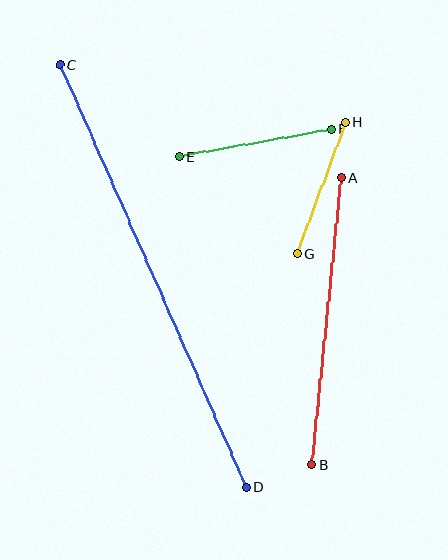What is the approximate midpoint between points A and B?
The midpoint is at approximately (327, 321) pixels.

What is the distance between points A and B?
The distance is approximately 288 pixels.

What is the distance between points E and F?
The distance is approximately 154 pixels.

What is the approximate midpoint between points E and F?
The midpoint is at approximately (255, 143) pixels.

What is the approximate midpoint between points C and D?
The midpoint is at approximately (153, 276) pixels.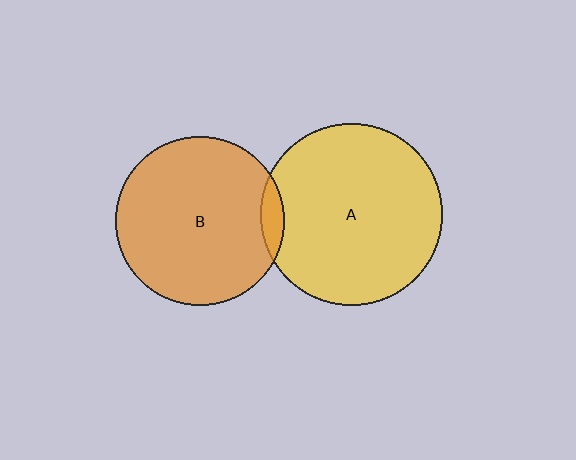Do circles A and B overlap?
Yes.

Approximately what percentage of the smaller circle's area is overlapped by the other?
Approximately 5%.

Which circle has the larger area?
Circle A (yellow).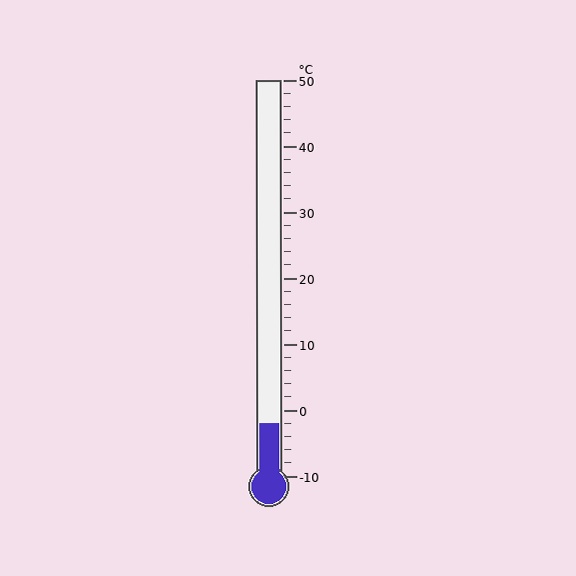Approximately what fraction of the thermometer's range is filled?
The thermometer is filled to approximately 15% of its range.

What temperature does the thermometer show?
The thermometer shows approximately -2°C.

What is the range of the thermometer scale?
The thermometer scale ranges from -10°C to 50°C.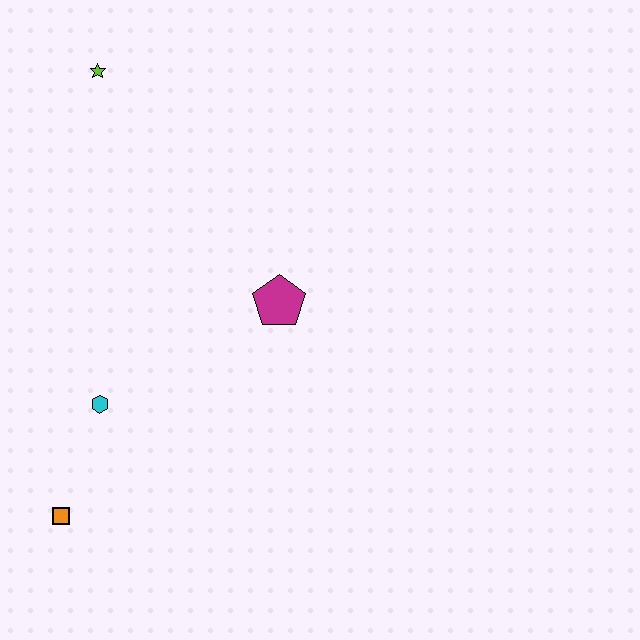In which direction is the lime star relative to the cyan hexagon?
The lime star is above the cyan hexagon.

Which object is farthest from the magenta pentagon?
The orange square is farthest from the magenta pentagon.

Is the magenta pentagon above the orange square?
Yes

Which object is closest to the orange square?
The cyan hexagon is closest to the orange square.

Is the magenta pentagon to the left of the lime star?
No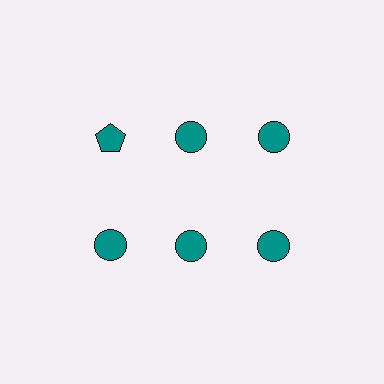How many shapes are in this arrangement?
There are 6 shapes arranged in a grid pattern.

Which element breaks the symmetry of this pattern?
The teal pentagon in the top row, leftmost column breaks the symmetry. All other shapes are teal circles.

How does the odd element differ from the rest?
It has a different shape: pentagon instead of circle.